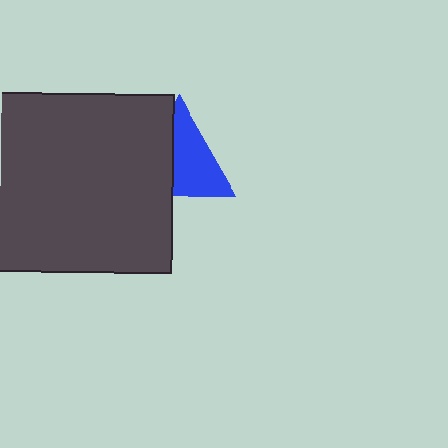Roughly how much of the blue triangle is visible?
About half of it is visible (roughly 57%).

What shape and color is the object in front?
The object in front is a dark gray square.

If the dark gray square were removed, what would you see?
You would see the complete blue triangle.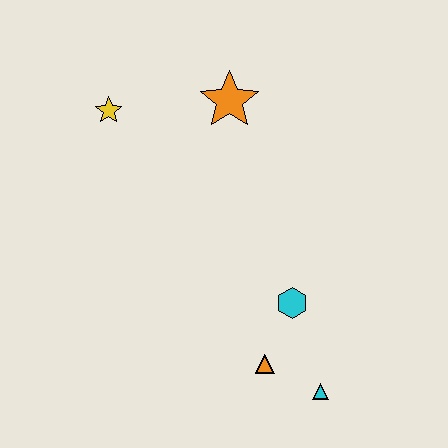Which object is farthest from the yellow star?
The cyan triangle is farthest from the yellow star.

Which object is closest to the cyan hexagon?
The orange triangle is closest to the cyan hexagon.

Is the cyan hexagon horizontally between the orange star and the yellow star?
No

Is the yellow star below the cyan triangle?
No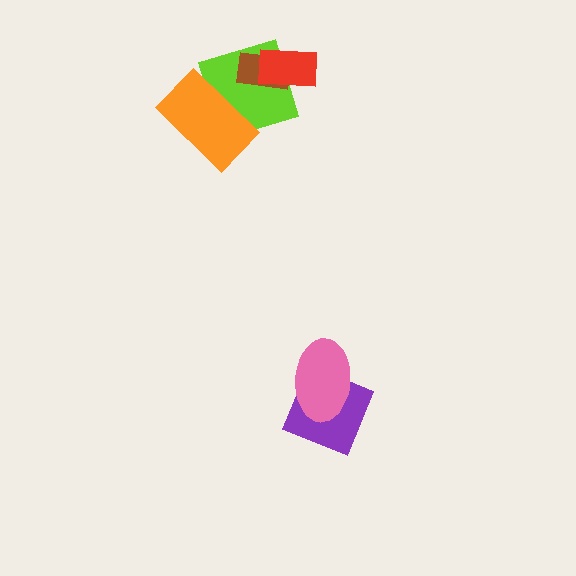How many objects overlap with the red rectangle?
2 objects overlap with the red rectangle.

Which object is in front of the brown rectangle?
The red rectangle is in front of the brown rectangle.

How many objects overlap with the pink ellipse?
1 object overlaps with the pink ellipse.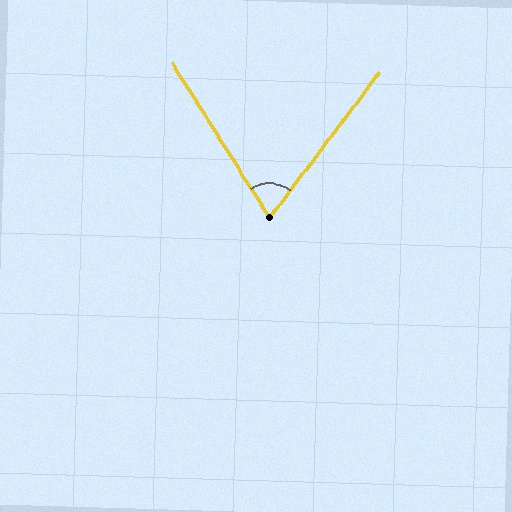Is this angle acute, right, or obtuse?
It is acute.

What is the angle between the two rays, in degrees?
Approximately 69 degrees.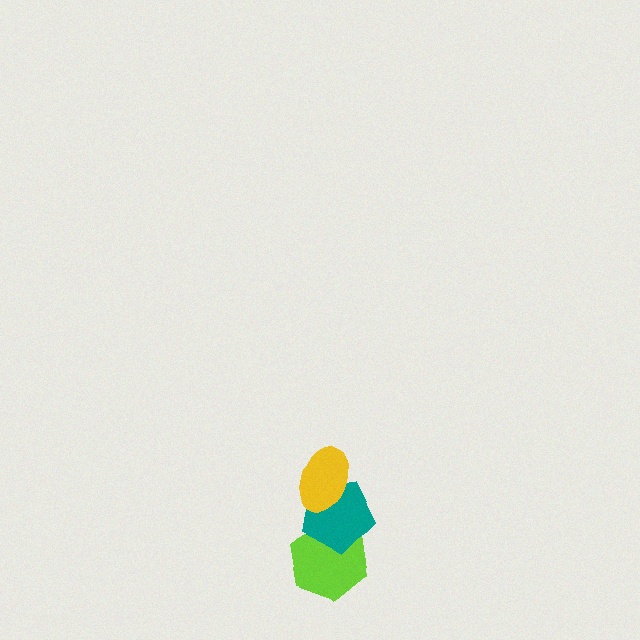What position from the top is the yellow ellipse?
The yellow ellipse is 1st from the top.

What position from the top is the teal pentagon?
The teal pentagon is 2nd from the top.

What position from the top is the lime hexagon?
The lime hexagon is 3rd from the top.